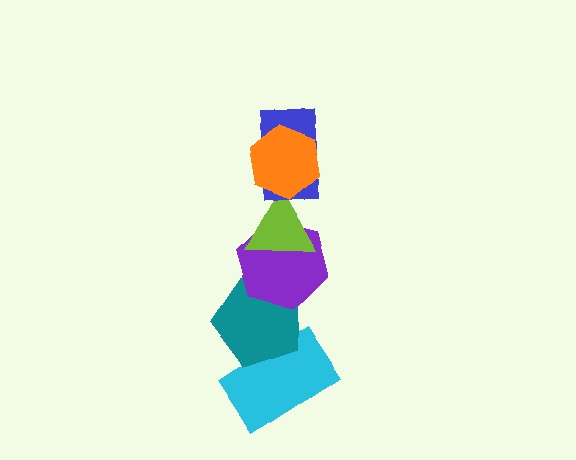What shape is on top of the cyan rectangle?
The teal pentagon is on top of the cyan rectangle.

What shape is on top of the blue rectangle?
The orange hexagon is on top of the blue rectangle.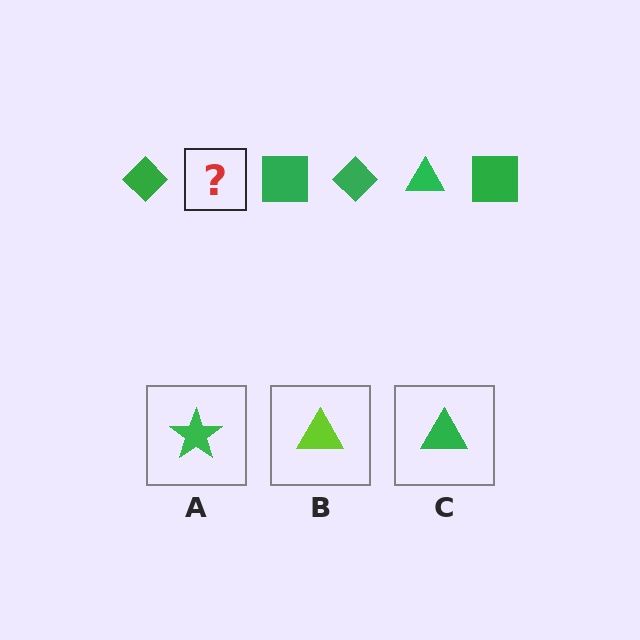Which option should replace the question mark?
Option C.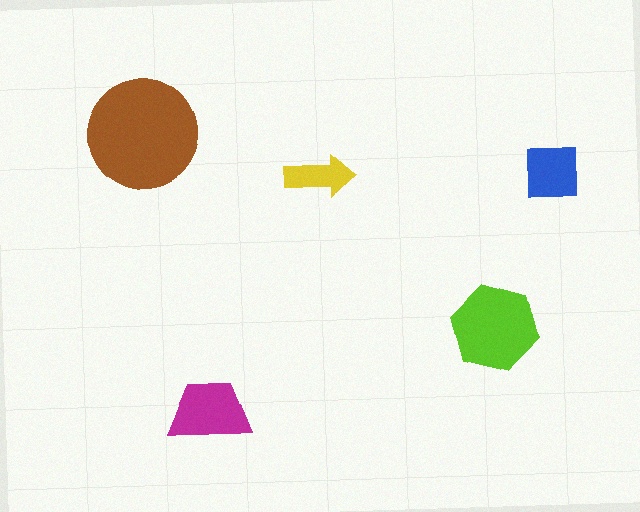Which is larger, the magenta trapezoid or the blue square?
The magenta trapezoid.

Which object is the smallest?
The yellow arrow.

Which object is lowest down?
The magenta trapezoid is bottommost.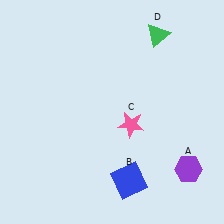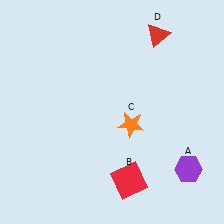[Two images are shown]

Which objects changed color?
B changed from blue to red. C changed from pink to orange. D changed from green to red.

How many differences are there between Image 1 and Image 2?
There are 3 differences between the two images.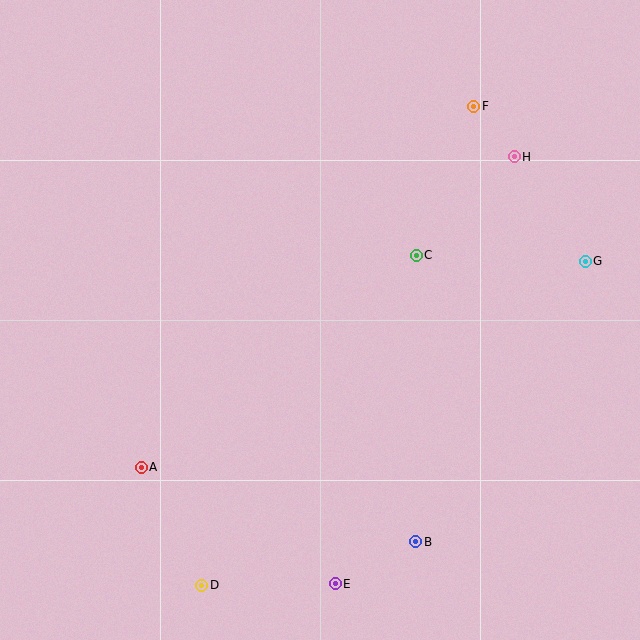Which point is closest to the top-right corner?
Point F is closest to the top-right corner.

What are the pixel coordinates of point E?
Point E is at (335, 584).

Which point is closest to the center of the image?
Point C at (416, 255) is closest to the center.